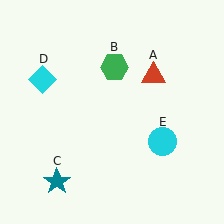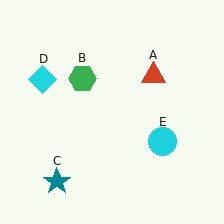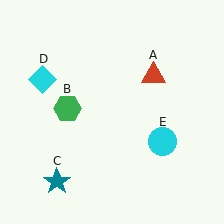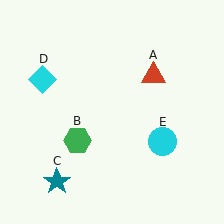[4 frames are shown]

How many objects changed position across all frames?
1 object changed position: green hexagon (object B).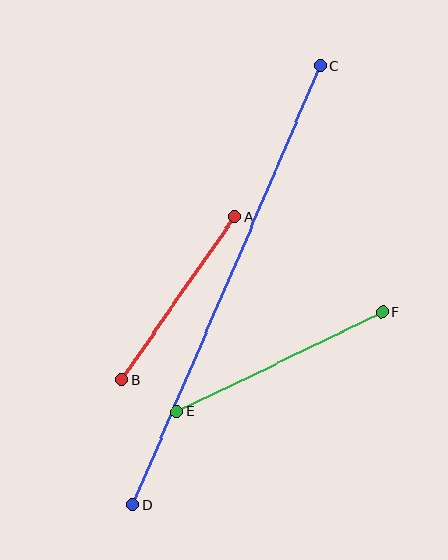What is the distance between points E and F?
The distance is approximately 229 pixels.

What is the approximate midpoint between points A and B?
The midpoint is at approximately (179, 298) pixels.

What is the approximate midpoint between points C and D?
The midpoint is at approximately (227, 285) pixels.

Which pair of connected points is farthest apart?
Points C and D are farthest apart.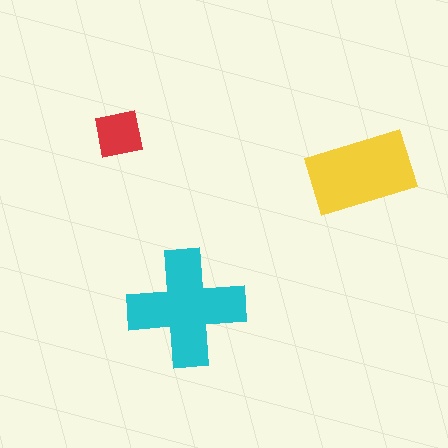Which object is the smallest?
The red square.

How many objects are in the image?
There are 3 objects in the image.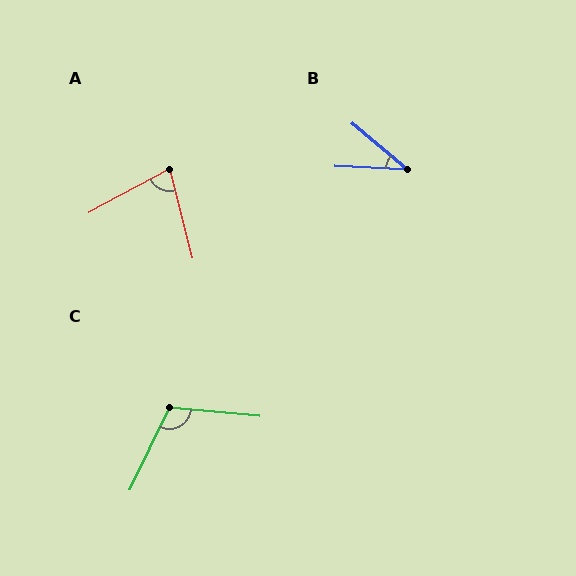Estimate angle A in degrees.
Approximately 76 degrees.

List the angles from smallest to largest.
B (37°), A (76°), C (110°).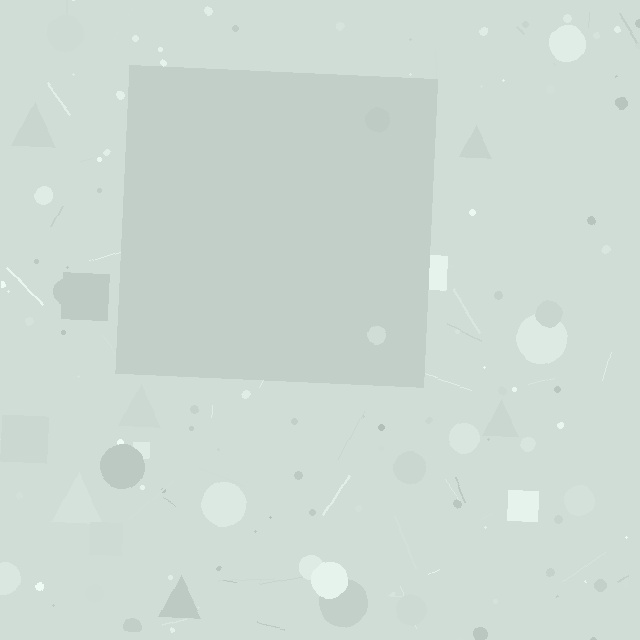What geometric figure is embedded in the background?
A square is embedded in the background.